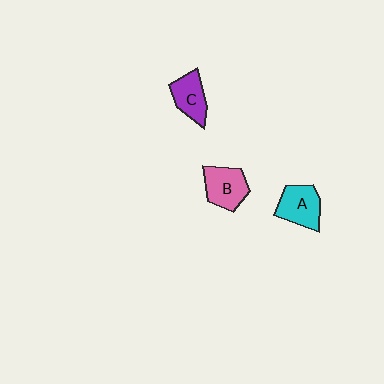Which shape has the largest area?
Shape A (cyan).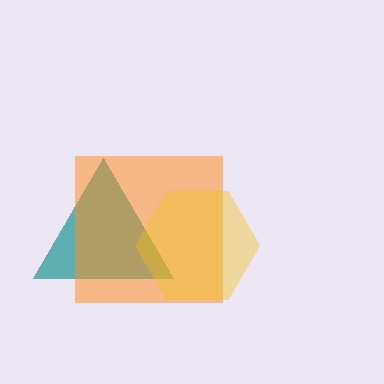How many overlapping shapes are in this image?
There are 3 overlapping shapes in the image.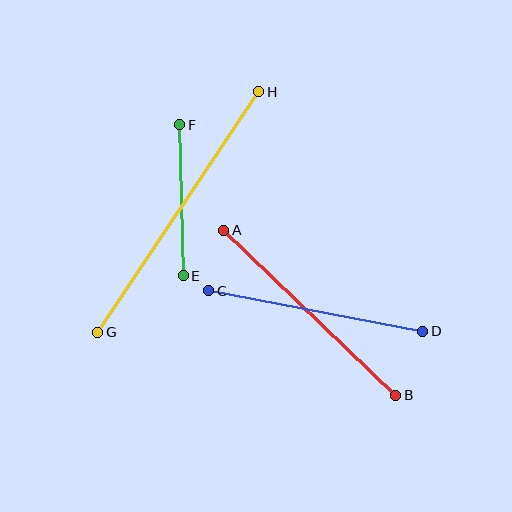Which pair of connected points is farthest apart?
Points G and H are farthest apart.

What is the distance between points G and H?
The distance is approximately 290 pixels.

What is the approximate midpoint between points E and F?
The midpoint is at approximately (181, 200) pixels.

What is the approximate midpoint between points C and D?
The midpoint is at approximately (316, 311) pixels.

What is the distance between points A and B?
The distance is approximately 239 pixels.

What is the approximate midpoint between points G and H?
The midpoint is at approximately (178, 212) pixels.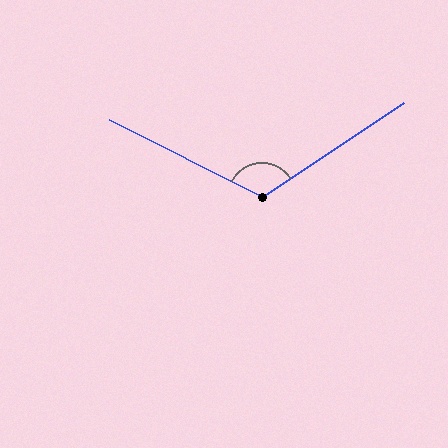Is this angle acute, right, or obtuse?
It is obtuse.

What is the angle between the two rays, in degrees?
Approximately 120 degrees.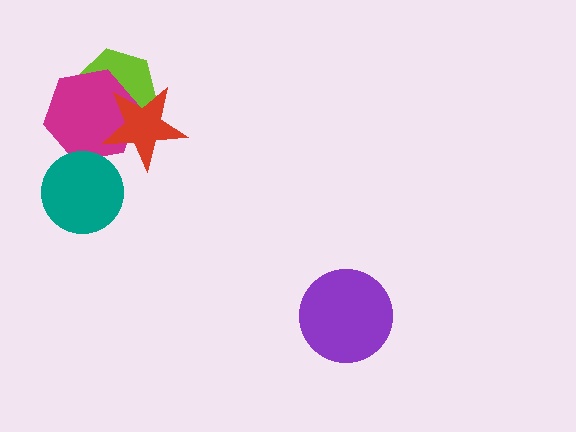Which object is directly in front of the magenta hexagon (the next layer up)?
The teal circle is directly in front of the magenta hexagon.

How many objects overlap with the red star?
2 objects overlap with the red star.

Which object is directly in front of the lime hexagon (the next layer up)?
The magenta hexagon is directly in front of the lime hexagon.